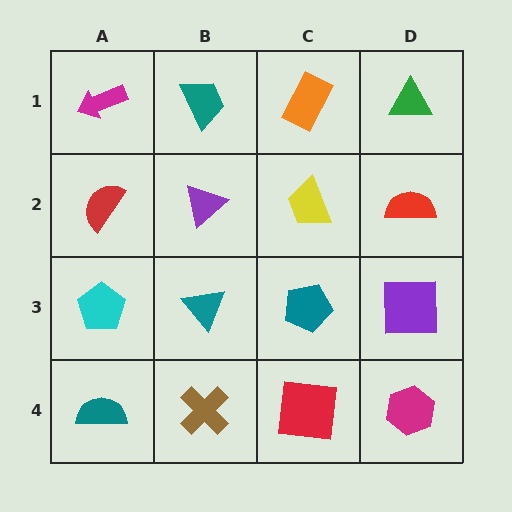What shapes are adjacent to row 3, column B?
A purple triangle (row 2, column B), a brown cross (row 4, column B), a cyan pentagon (row 3, column A), a teal pentagon (row 3, column C).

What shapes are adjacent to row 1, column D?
A red semicircle (row 2, column D), an orange rectangle (row 1, column C).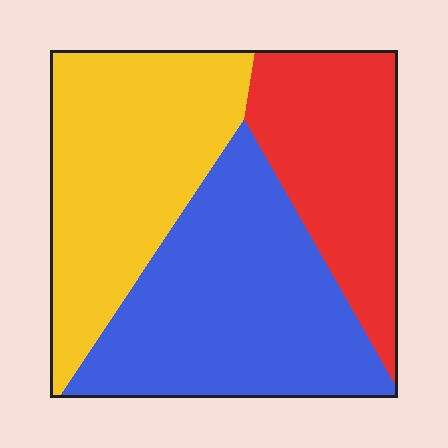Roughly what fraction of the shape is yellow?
Yellow takes up about one third (1/3) of the shape.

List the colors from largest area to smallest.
From largest to smallest: blue, yellow, red.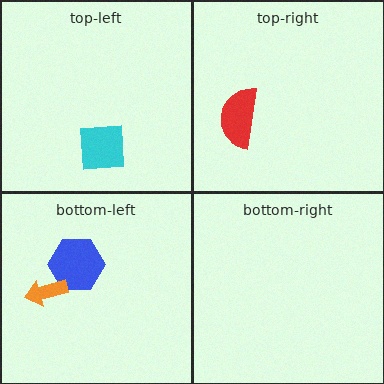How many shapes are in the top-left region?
1.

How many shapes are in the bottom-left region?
2.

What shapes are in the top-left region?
The cyan square.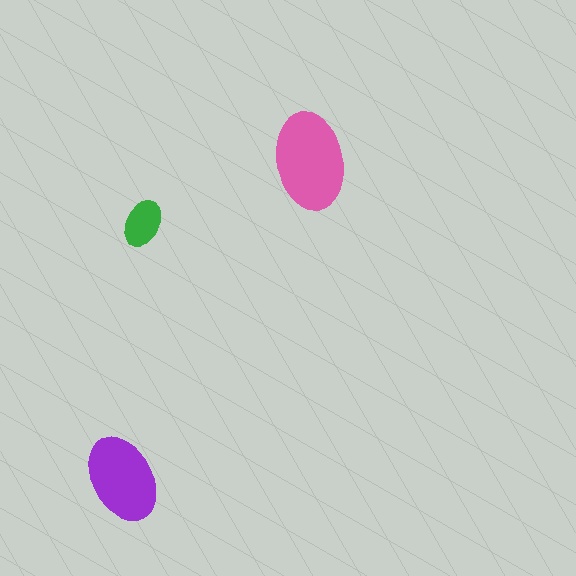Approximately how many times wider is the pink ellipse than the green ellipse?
About 2 times wider.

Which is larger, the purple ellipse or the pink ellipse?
The pink one.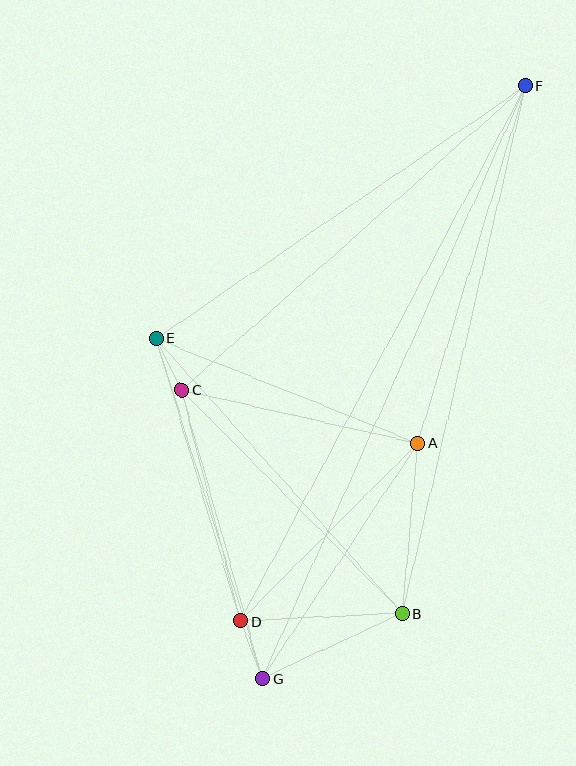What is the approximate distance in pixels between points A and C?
The distance between A and C is approximately 242 pixels.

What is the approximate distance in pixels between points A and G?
The distance between A and G is approximately 282 pixels.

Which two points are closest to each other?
Points C and E are closest to each other.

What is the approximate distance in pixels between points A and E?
The distance between A and E is approximately 282 pixels.